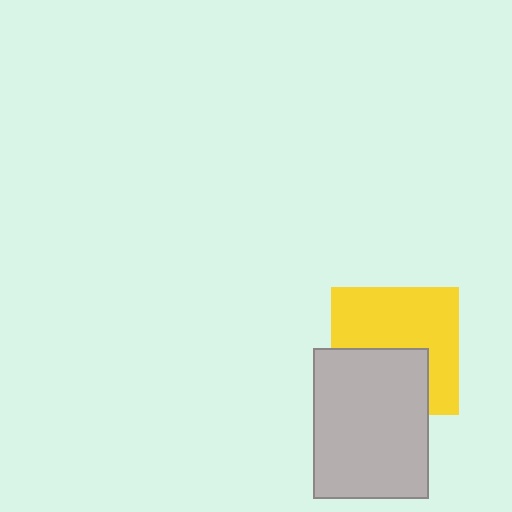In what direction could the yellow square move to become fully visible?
The yellow square could move up. That would shift it out from behind the light gray rectangle entirely.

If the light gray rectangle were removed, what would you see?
You would see the complete yellow square.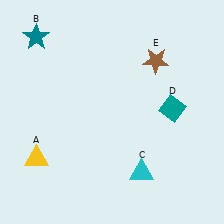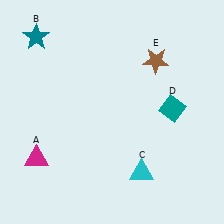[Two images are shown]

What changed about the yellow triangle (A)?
In Image 1, A is yellow. In Image 2, it changed to magenta.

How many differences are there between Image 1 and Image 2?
There is 1 difference between the two images.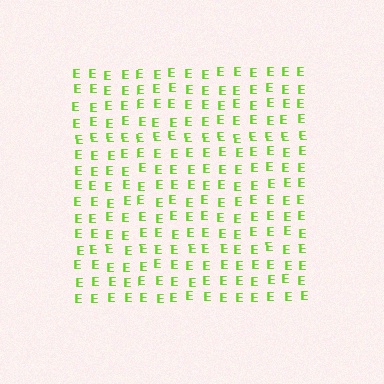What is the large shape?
The large shape is a square.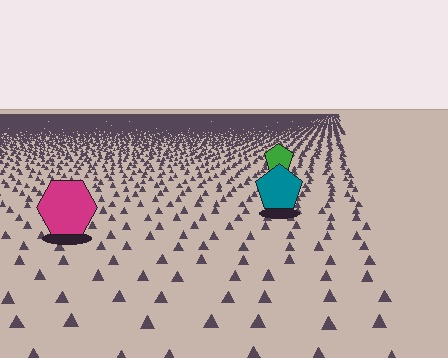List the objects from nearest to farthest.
From nearest to farthest: the magenta hexagon, the teal pentagon, the green pentagon.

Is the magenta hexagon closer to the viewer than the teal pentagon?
Yes. The magenta hexagon is closer — you can tell from the texture gradient: the ground texture is coarser near it.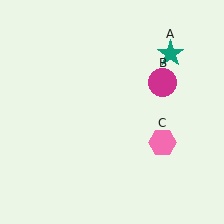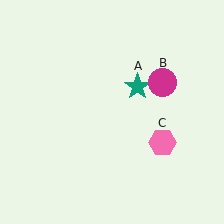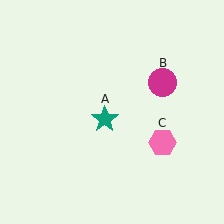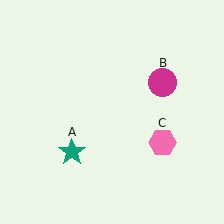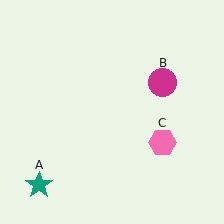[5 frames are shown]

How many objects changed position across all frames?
1 object changed position: teal star (object A).